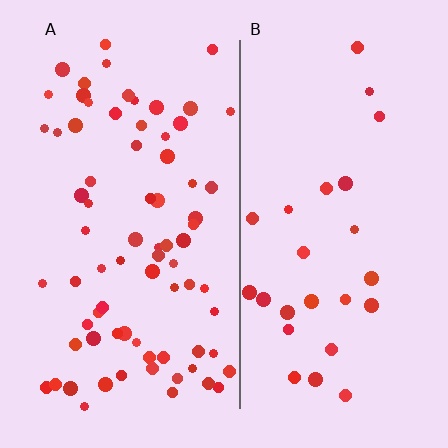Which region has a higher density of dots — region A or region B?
A (the left).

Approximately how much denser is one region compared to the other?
Approximately 2.9× — region A over region B.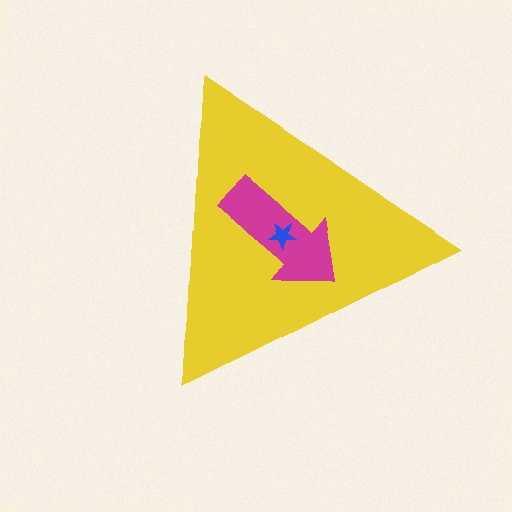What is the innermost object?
The blue star.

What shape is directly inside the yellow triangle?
The magenta arrow.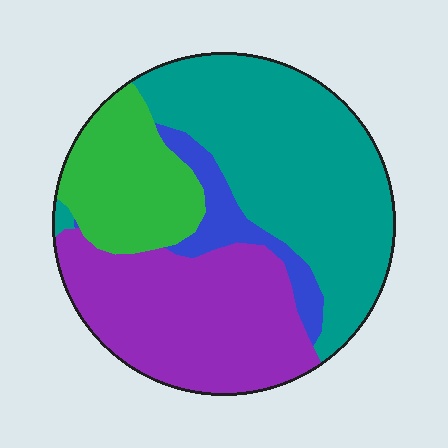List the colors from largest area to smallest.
From largest to smallest: teal, purple, green, blue.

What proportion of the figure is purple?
Purple takes up about one third (1/3) of the figure.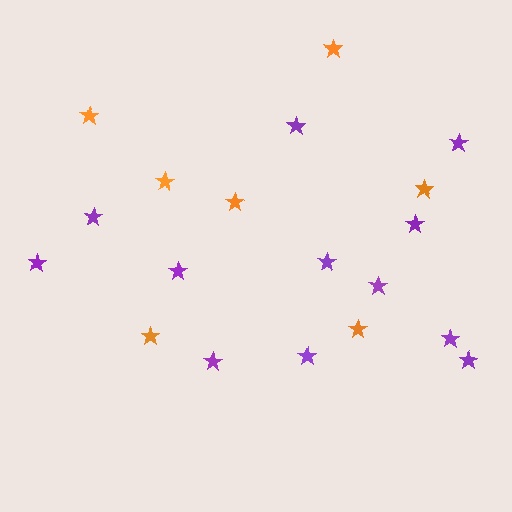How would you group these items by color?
There are 2 groups: one group of orange stars (7) and one group of purple stars (12).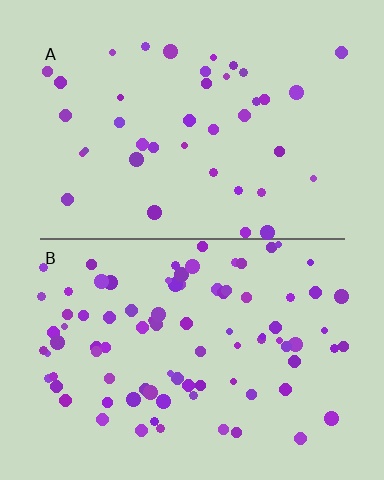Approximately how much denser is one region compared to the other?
Approximately 2.2× — region B over region A.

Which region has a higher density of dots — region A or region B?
B (the bottom).